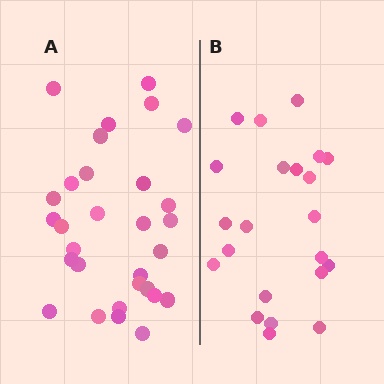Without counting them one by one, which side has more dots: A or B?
Region A (the left region) has more dots.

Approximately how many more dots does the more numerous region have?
Region A has roughly 8 or so more dots than region B.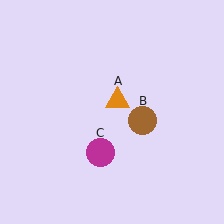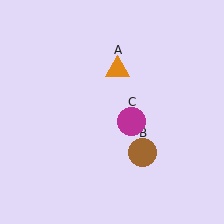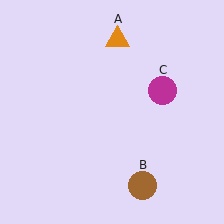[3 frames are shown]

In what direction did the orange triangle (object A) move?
The orange triangle (object A) moved up.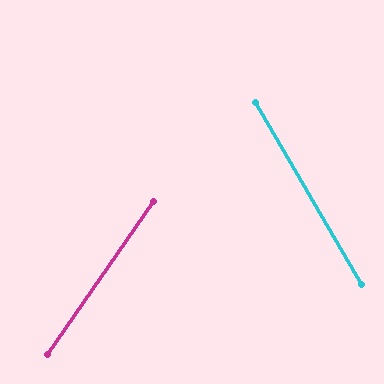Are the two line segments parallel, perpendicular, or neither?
Neither parallel nor perpendicular — they differ by about 65°.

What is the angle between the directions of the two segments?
Approximately 65 degrees.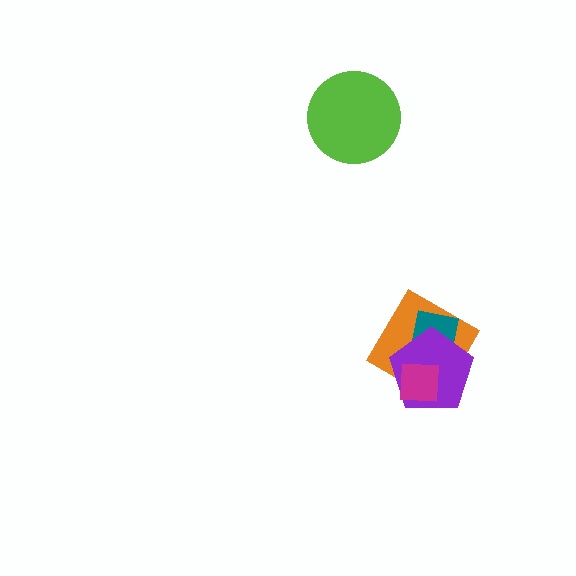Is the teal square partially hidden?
Yes, it is partially covered by another shape.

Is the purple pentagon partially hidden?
Yes, it is partially covered by another shape.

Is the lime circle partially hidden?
No, no other shape covers it.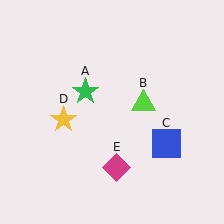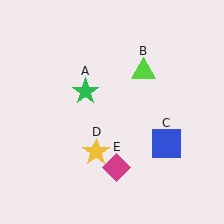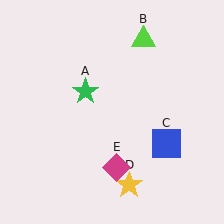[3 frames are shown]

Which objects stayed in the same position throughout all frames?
Green star (object A) and blue square (object C) and magenta diamond (object E) remained stationary.